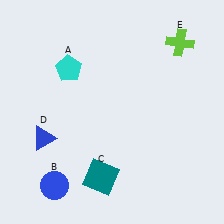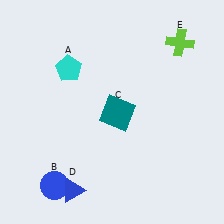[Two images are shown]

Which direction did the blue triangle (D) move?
The blue triangle (D) moved down.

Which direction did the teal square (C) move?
The teal square (C) moved up.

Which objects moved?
The objects that moved are: the teal square (C), the blue triangle (D).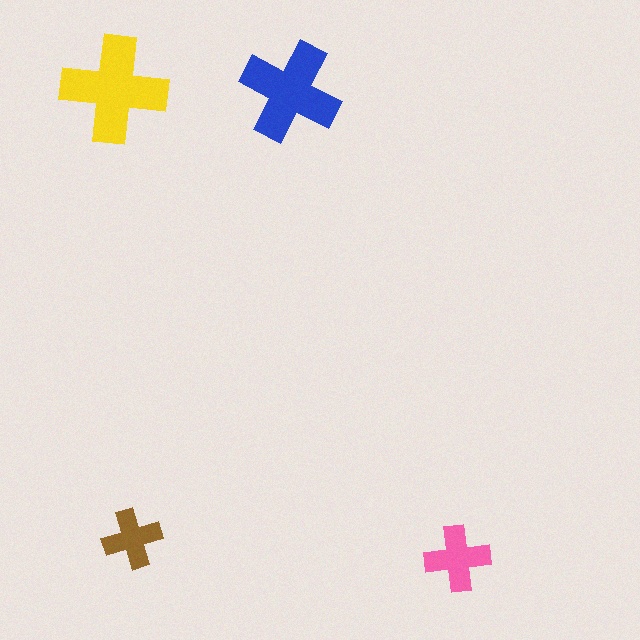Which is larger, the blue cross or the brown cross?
The blue one.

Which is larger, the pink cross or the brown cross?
The pink one.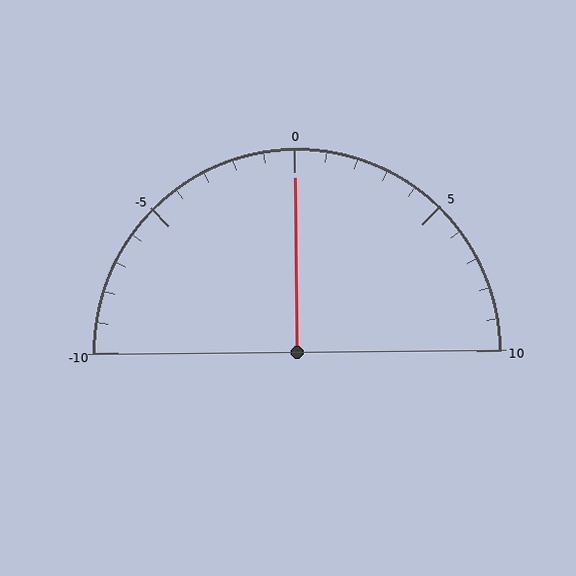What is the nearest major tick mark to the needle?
The nearest major tick mark is 0.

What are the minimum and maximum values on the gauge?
The gauge ranges from -10 to 10.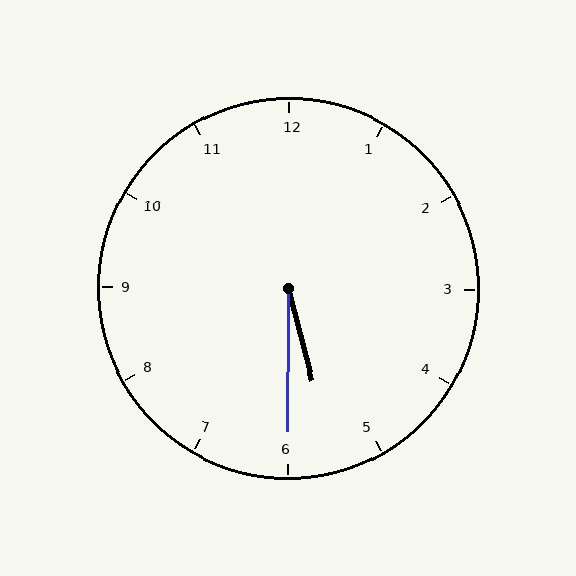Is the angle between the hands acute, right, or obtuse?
It is acute.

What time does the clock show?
5:30.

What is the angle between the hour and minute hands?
Approximately 15 degrees.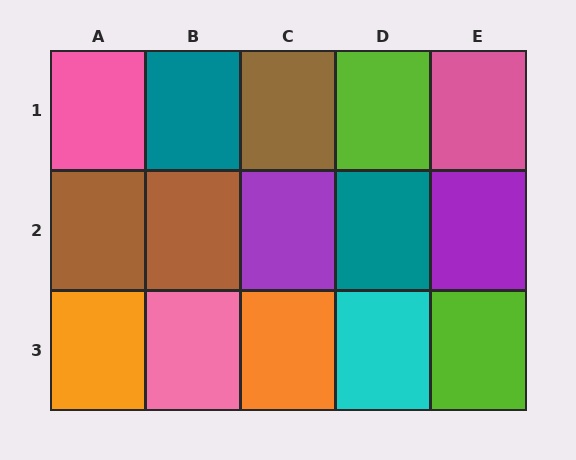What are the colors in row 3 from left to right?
Orange, pink, orange, cyan, lime.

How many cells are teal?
2 cells are teal.